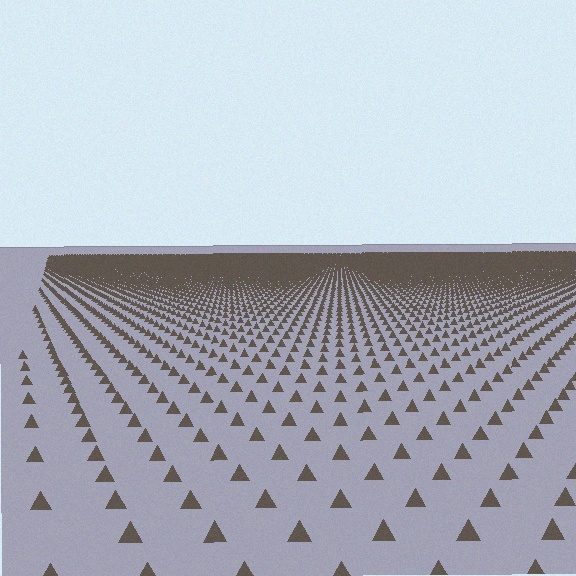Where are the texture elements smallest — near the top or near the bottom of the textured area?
Near the top.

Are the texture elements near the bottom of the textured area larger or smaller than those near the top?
Larger. Near the bottom, elements are closer to the viewer and appear at a bigger on-screen size.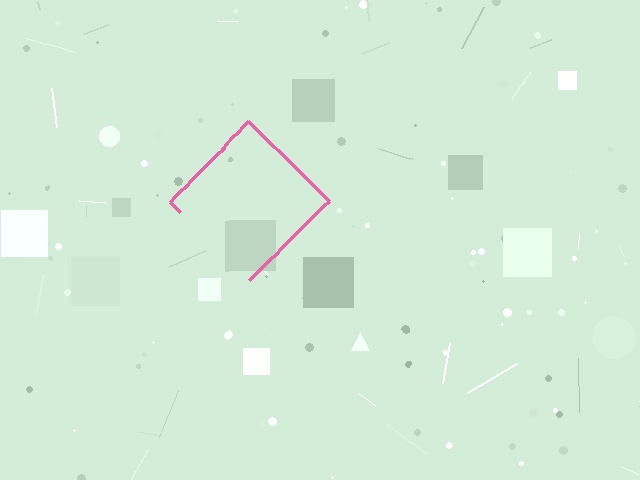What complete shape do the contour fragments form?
The contour fragments form a diamond.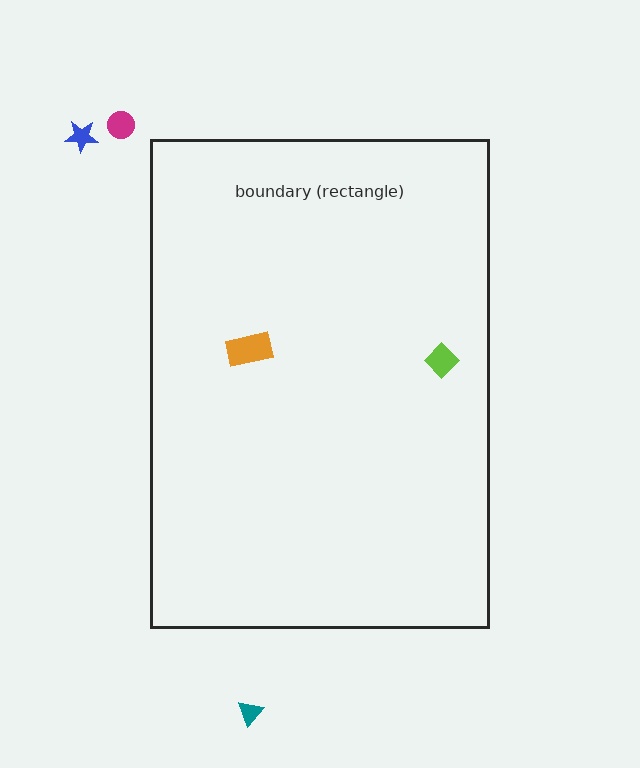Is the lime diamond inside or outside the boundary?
Inside.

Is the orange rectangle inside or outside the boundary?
Inside.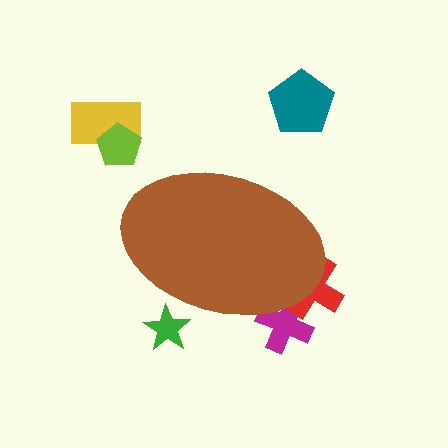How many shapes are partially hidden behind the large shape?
3 shapes are partially hidden.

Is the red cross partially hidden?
Yes, the red cross is partially hidden behind the brown ellipse.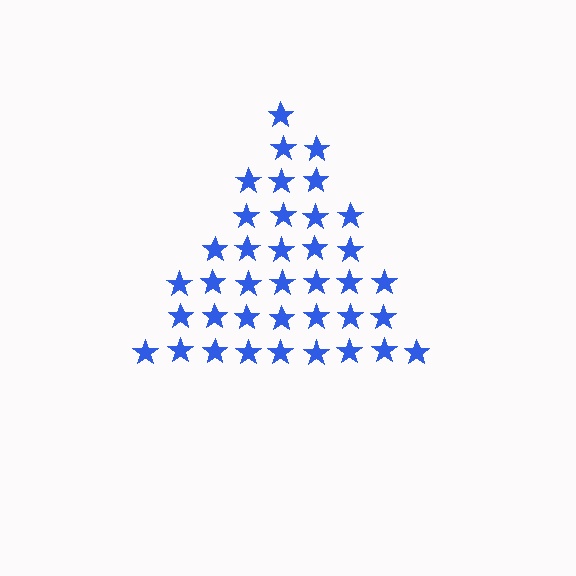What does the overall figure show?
The overall figure shows a triangle.